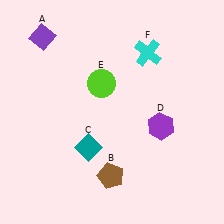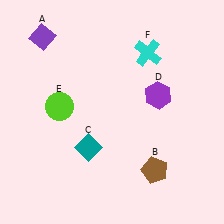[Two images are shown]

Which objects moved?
The objects that moved are: the brown pentagon (B), the purple hexagon (D), the lime circle (E).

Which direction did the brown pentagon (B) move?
The brown pentagon (B) moved right.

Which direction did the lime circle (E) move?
The lime circle (E) moved left.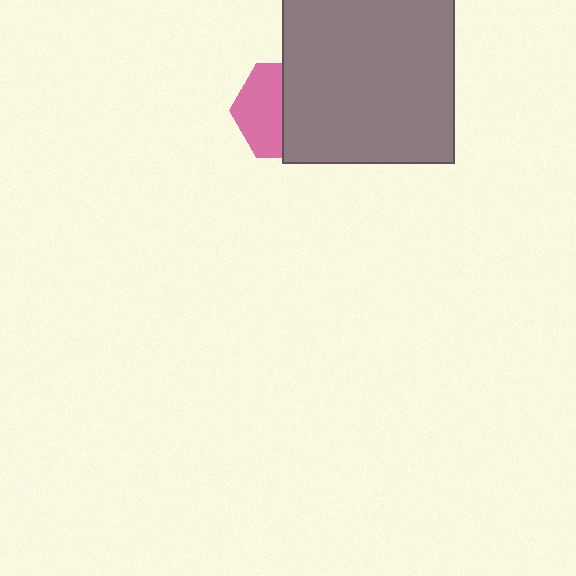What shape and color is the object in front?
The object in front is a gray rectangle.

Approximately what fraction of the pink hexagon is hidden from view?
Roughly 52% of the pink hexagon is hidden behind the gray rectangle.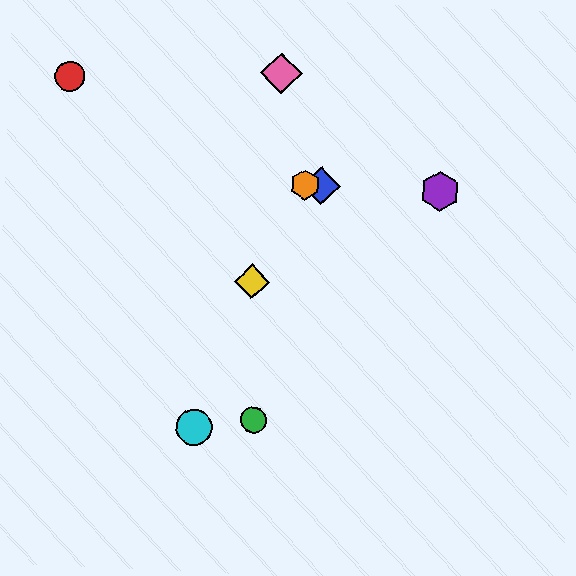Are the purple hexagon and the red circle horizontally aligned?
No, the purple hexagon is at y≈191 and the red circle is at y≈76.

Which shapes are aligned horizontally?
The blue diamond, the purple hexagon, the orange hexagon are aligned horizontally.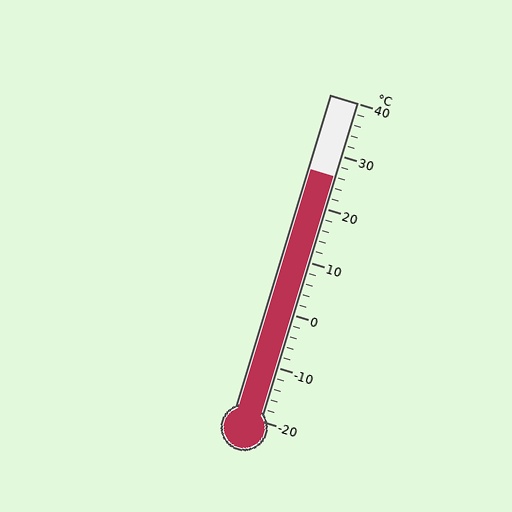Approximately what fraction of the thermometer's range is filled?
The thermometer is filled to approximately 75% of its range.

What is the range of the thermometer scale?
The thermometer scale ranges from -20°C to 40°C.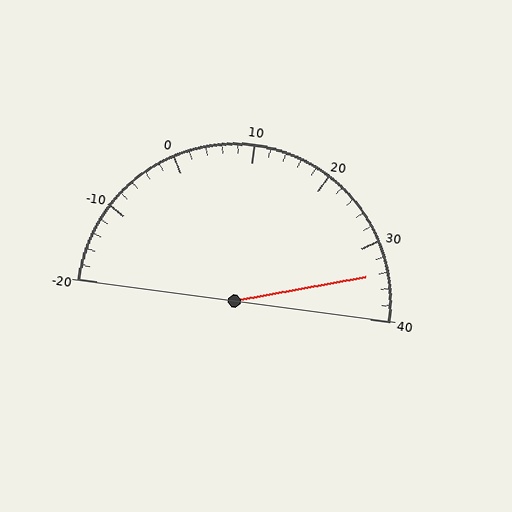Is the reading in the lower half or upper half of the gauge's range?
The reading is in the upper half of the range (-20 to 40).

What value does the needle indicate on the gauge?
The needle indicates approximately 34.